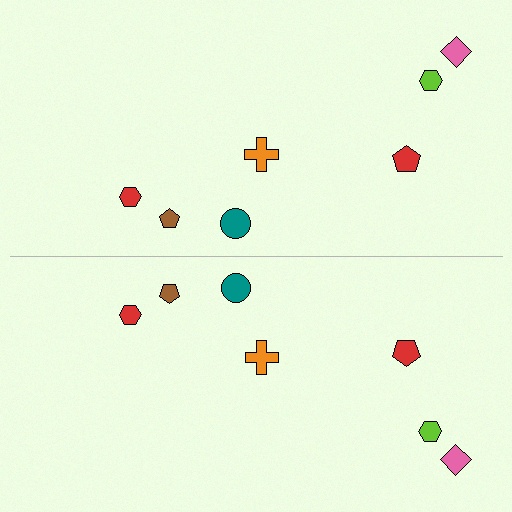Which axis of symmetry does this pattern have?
The pattern has a horizontal axis of symmetry running through the center of the image.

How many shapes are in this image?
There are 14 shapes in this image.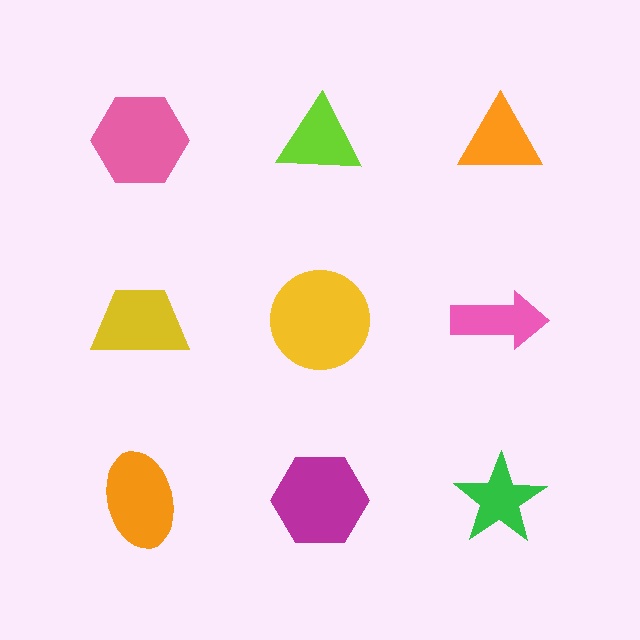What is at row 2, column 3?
A pink arrow.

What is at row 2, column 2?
A yellow circle.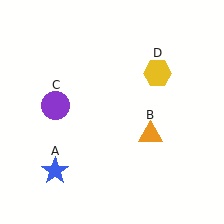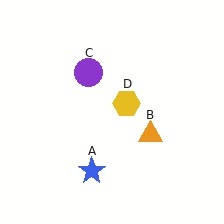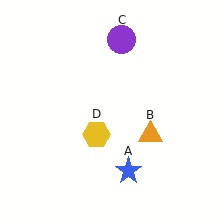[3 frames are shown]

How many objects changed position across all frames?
3 objects changed position: blue star (object A), purple circle (object C), yellow hexagon (object D).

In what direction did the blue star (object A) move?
The blue star (object A) moved right.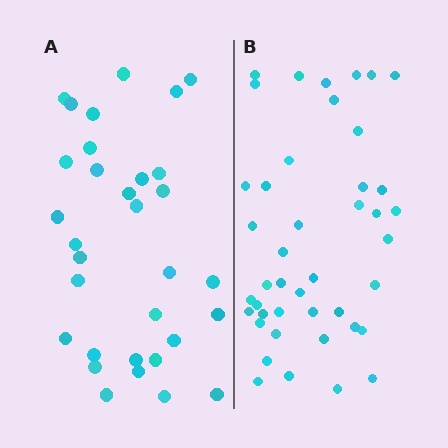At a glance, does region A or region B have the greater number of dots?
Region B (the right region) has more dots.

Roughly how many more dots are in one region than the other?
Region B has roughly 12 or so more dots than region A.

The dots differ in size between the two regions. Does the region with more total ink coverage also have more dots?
No. Region A has more total ink coverage because its dots are larger, but region B actually contains more individual dots. Total area can be misleading — the number of items is what matters here.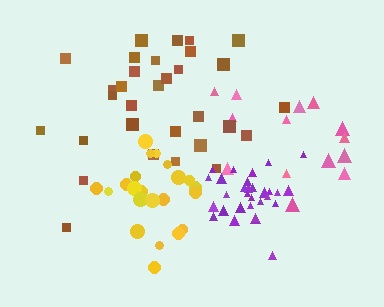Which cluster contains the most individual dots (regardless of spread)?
Brown (32).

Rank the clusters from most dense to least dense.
purple, yellow, brown, pink.